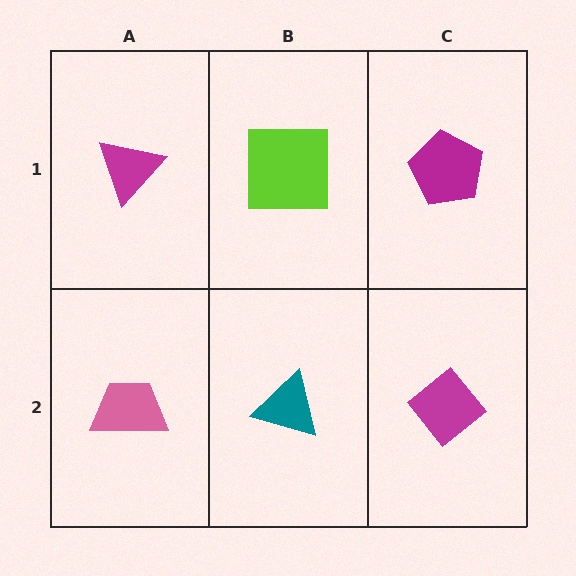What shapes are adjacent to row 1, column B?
A teal triangle (row 2, column B), a magenta triangle (row 1, column A), a magenta pentagon (row 1, column C).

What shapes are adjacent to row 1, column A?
A pink trapezoid (row 2, column A), a lime square (row 1, column B).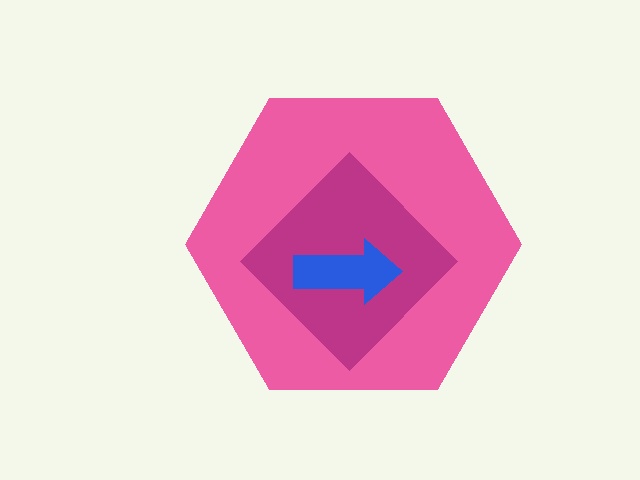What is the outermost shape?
The pink hexagon.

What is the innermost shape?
The blue arrow.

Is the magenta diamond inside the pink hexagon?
Yes.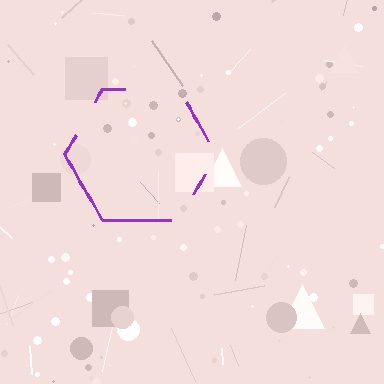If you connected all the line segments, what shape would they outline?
They would outline a hexagon.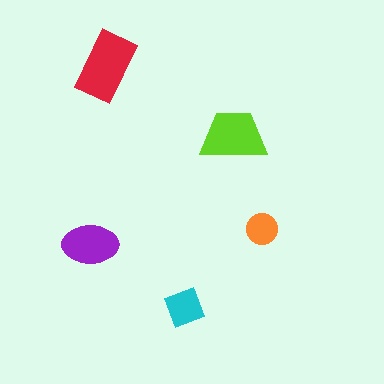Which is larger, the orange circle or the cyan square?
The cyan square.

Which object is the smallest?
The orange circle.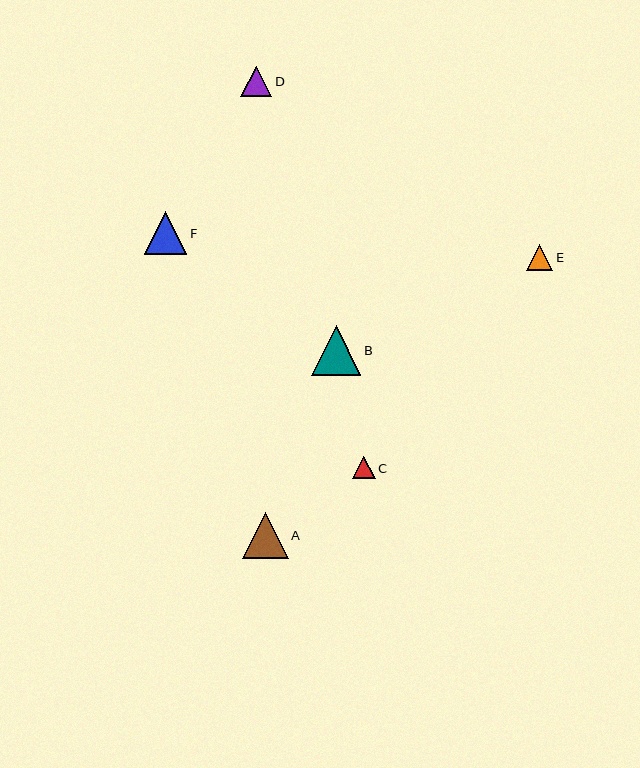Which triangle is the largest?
Triangle B is the largest with a size of approximately 49 pixels.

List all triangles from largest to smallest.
From largest to smallest: B, A, F, D, E, C.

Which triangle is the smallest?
Triangle C is the smallest with a size of approximately 22 pixels.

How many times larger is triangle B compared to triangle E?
Triangle B is approximately 1.9 times the size of triangle E.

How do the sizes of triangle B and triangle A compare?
Triangle B and triangle A are approximately the same size.